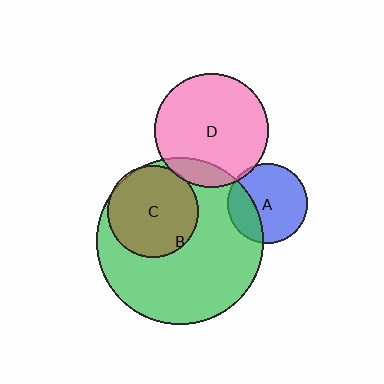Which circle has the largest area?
Circle B (green).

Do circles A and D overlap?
Yes.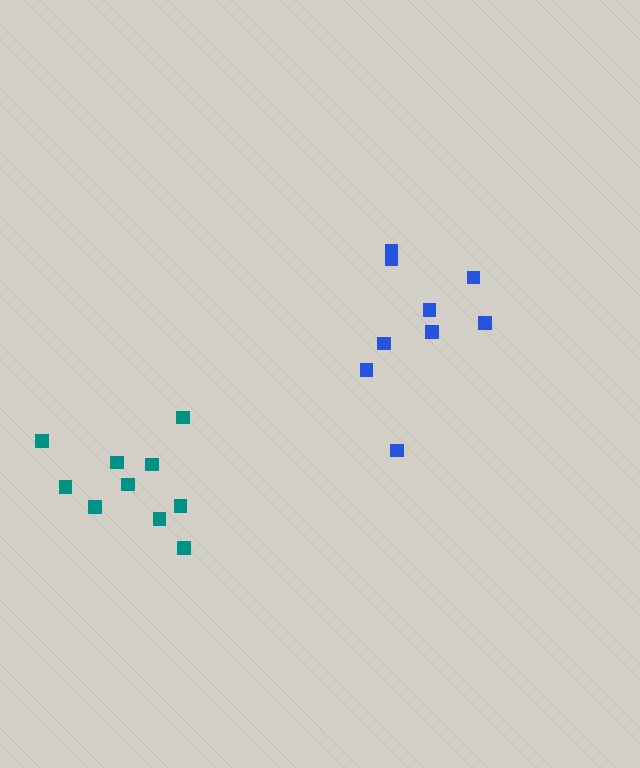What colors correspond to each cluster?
The clusters are colored: teal, blue.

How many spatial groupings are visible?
There are 2 spatial groupings.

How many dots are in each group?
Group 1: 10 dots, Group 2: 9 dots (19 total).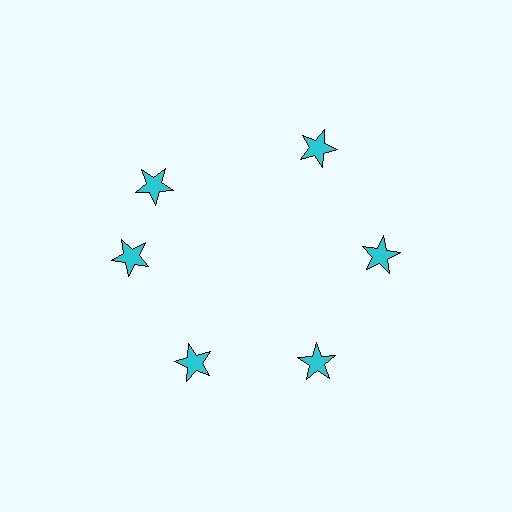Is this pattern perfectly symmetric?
No. The 6 cyan stars are arranged in a ring, but one element near the 11 o'clock position is rotated out of alignment along the ring, breaking the 6-fold rotational symmetry.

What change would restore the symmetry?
The symmetry would be restored by rotating it back into even spacing with its neighbors so that all 6 stars sit at equal angles and equal distance from the center.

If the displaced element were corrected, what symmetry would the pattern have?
It would have 6-fold rotational symmetry — the pattern would map onto itself every 60 degrees.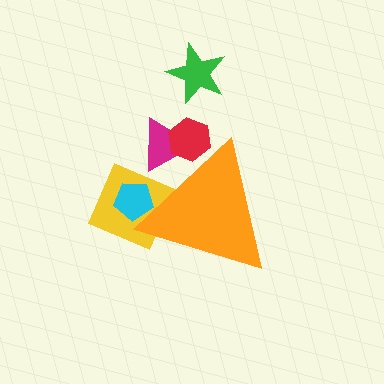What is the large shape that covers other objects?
An orange triangle.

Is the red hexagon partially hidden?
Yes, the red hexagon is partially hidden behind the orange triangle.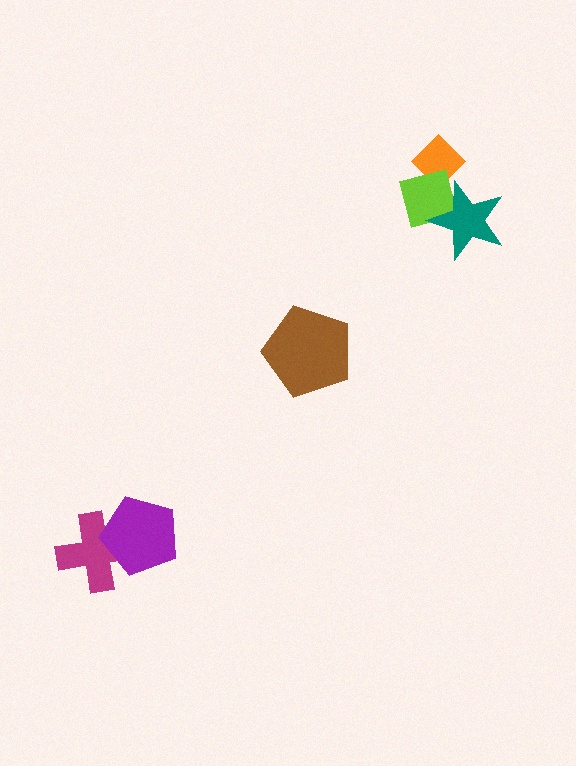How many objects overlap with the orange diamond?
1 object overlaps with the orange diamond.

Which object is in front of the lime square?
The teal star is in front of the lime square.